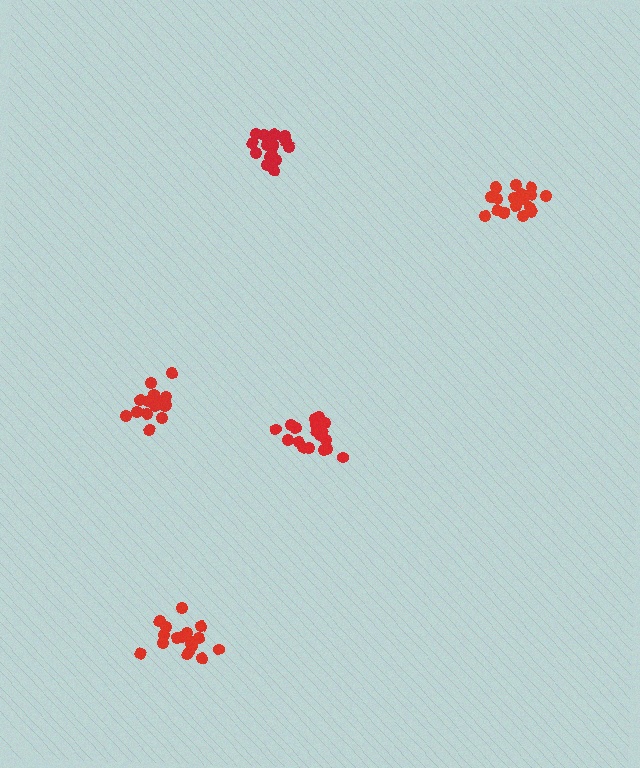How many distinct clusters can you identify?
There are 5 distinct clusters.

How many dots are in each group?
Group 1: 19 dots, Group 2: 20 dots, Group 3: 18 dots, Group 4: 16 dots, Group 5: 18 dots (91 total).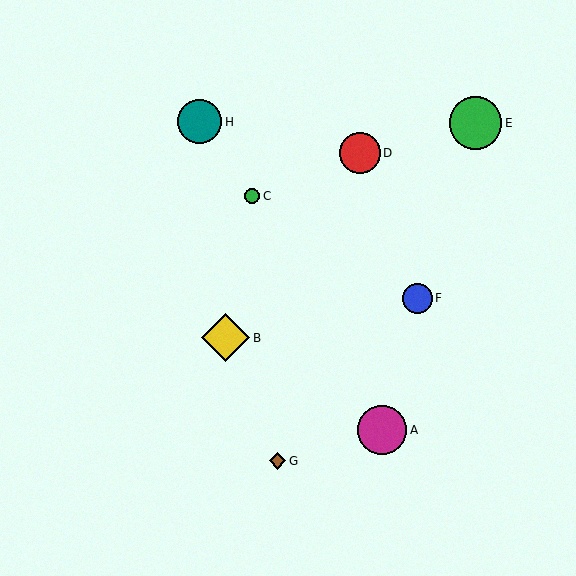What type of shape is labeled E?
Shape E is a green circle.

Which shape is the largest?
The green circle (labeled E) is the largest.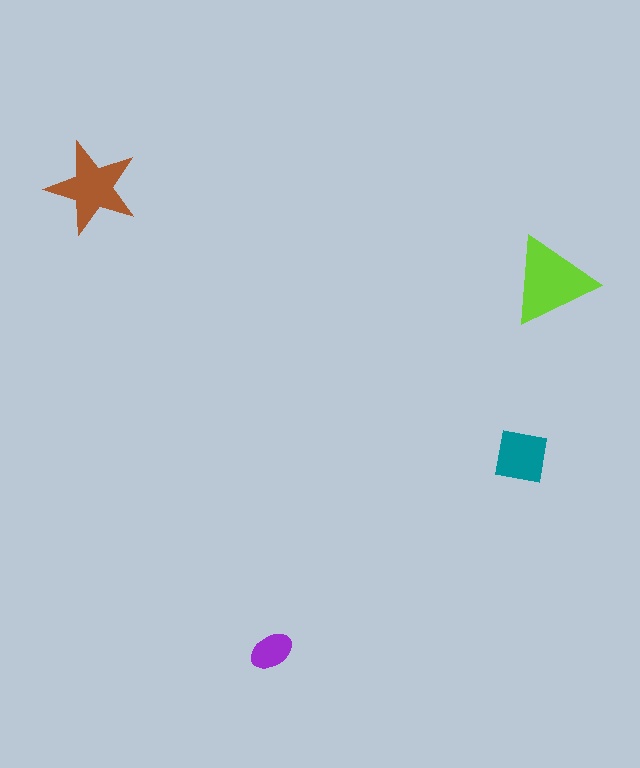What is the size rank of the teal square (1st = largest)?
3rd.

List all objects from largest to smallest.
The lime triangle, the brown star, the teal square, the purple ellipse.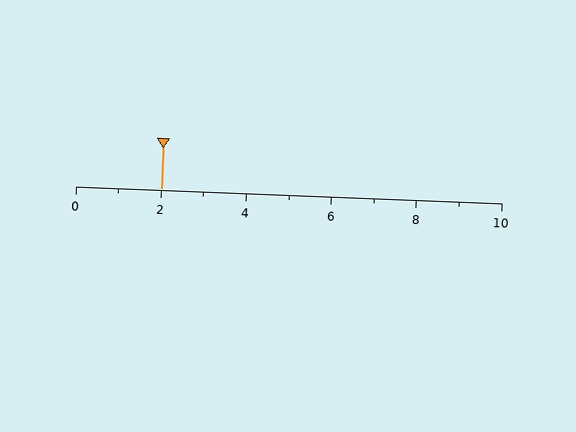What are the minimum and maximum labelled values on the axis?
The axis runs from 0 to 10.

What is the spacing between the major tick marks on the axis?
The major ticks are spaced 2 apart.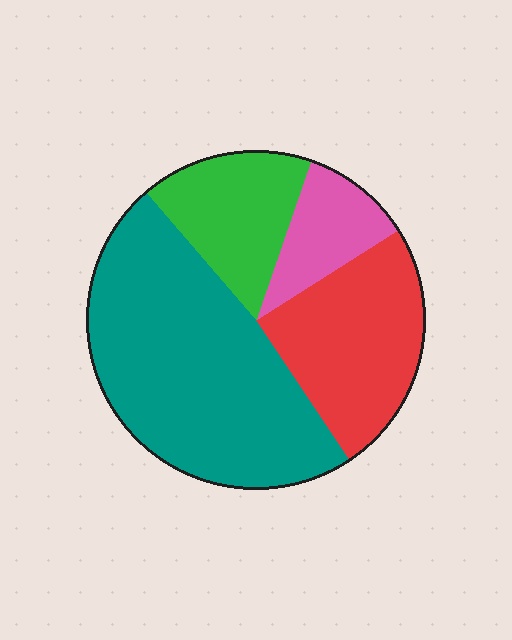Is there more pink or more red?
Red.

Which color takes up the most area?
Teal, at roughly 50%.